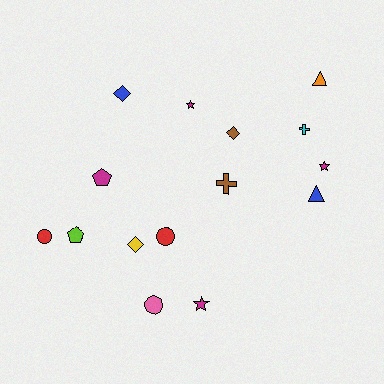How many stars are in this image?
There are 3 stars.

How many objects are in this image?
There are 15 objects.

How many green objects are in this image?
There are no green objects.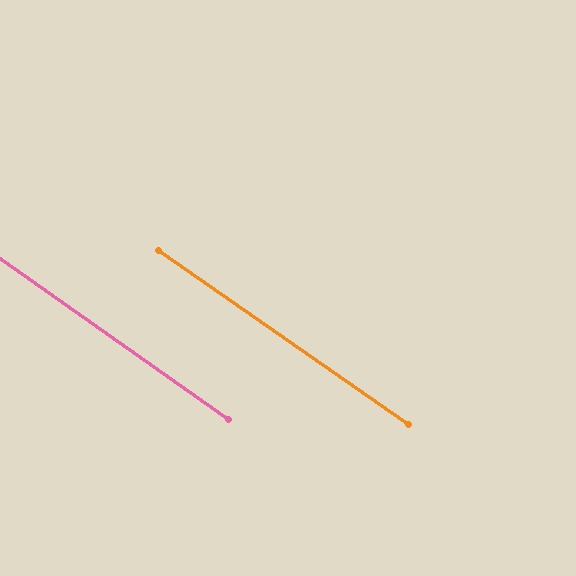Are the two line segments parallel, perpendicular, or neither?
Parallel — their directions differ by only 0.5°.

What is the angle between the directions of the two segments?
Approximately 0 degrees.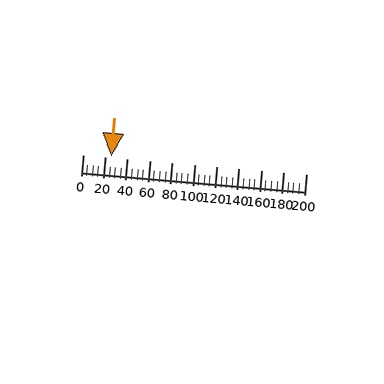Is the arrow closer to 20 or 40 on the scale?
The arrow is closer to 20.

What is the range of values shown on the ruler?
The ruler shows values from 0 to 200.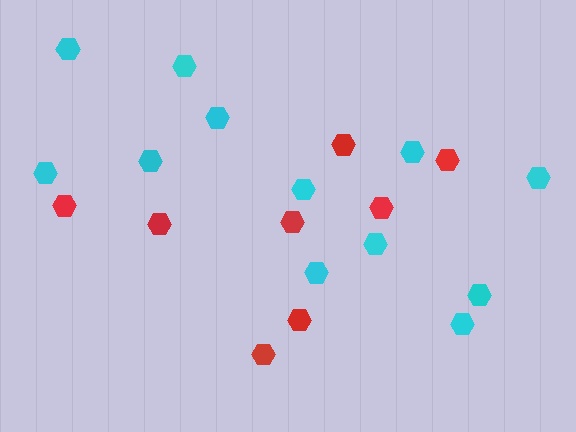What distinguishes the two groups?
There are 2 groups: one group of red hexagons (8) and one group of cyan hexagons (12).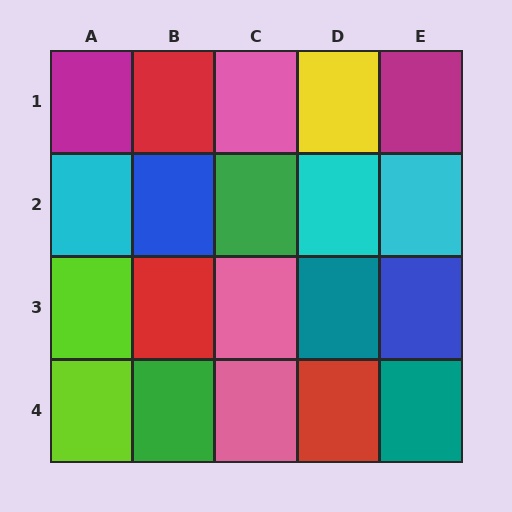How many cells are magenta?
2 cells are magenta.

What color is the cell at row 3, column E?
Blue.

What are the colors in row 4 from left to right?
Lime, green, pink, red, teal.